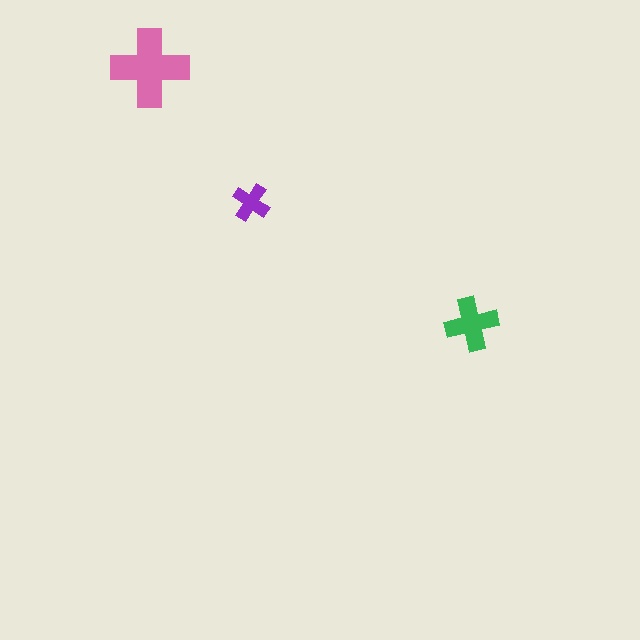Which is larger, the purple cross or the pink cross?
The pink one.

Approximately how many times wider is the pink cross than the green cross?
About 1.5 times wider.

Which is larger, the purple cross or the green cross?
The green one.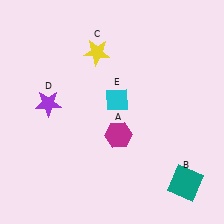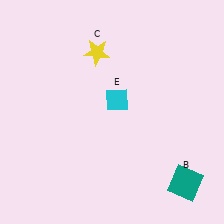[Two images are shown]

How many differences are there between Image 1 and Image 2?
There are 2 differences between the two images.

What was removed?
The magenta hexagon (A), the purple star (D) were removed in Image 2.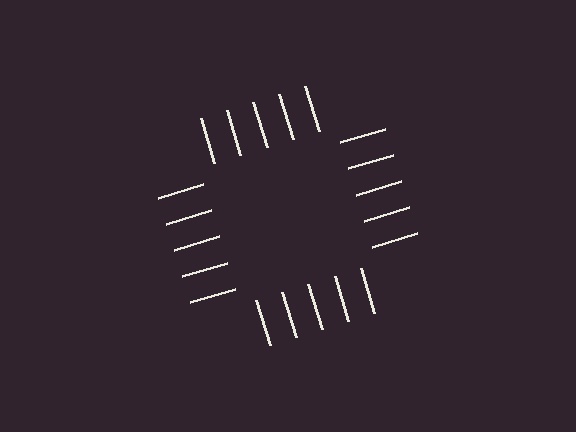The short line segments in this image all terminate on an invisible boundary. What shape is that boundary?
An illusory square — the line segments terminate on its edges but no continuous stroke is drawn.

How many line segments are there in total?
20 — 5 along each of the 4 edges.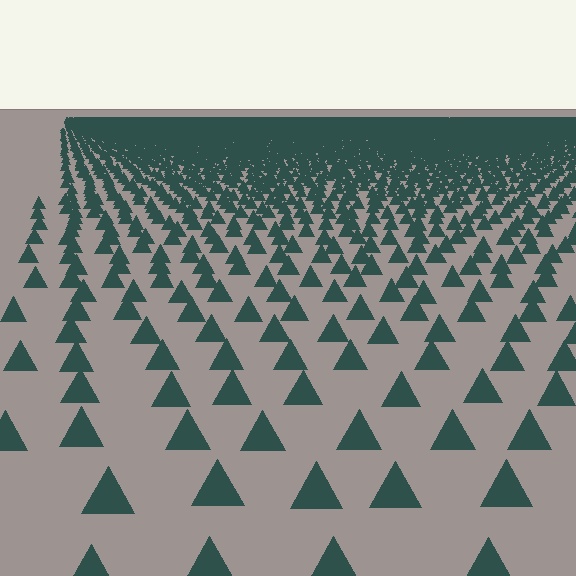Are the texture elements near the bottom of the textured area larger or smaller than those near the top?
Larger. Near the bottom, elements are closer to the viewer and appear at a bigger on-screen size.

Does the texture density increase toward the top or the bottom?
Density increases toward the top.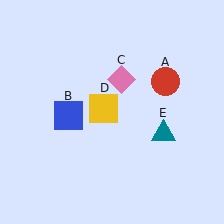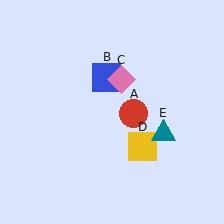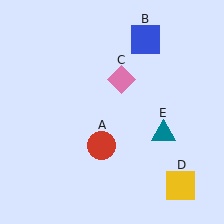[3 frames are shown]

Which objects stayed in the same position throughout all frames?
Pink diamond (object C) and teal triangle (object E) remained stationary.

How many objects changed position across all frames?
3 objects changed position: red circle (object A), blue square (object B), yellow square (object D).